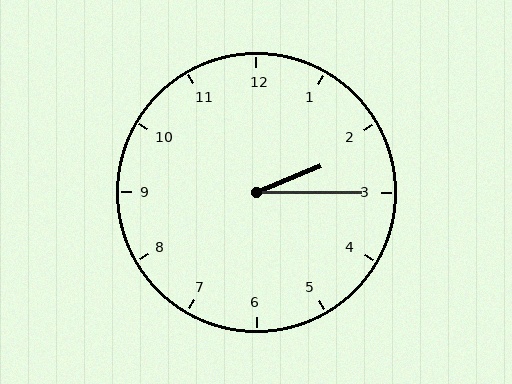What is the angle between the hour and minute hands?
Approximately 22 degrees.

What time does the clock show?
2:15.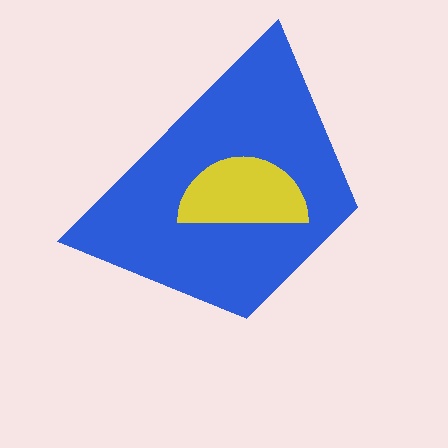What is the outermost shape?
The blue trapezoid.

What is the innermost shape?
The yellow semicircle.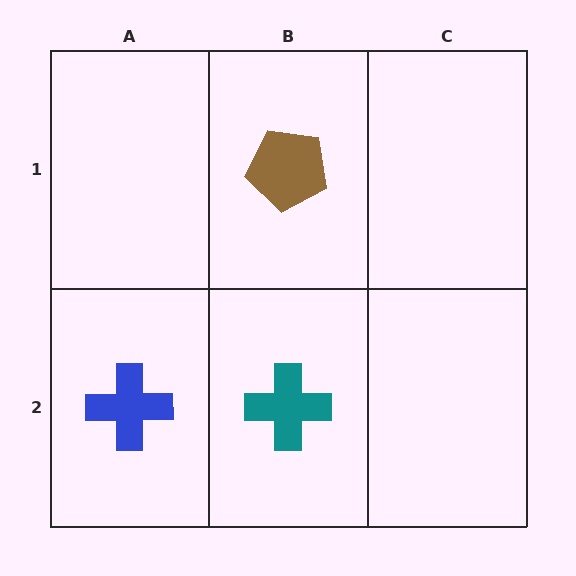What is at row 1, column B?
A brown pentagon.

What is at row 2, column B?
A teal cross.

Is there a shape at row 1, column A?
No, that cell is empty.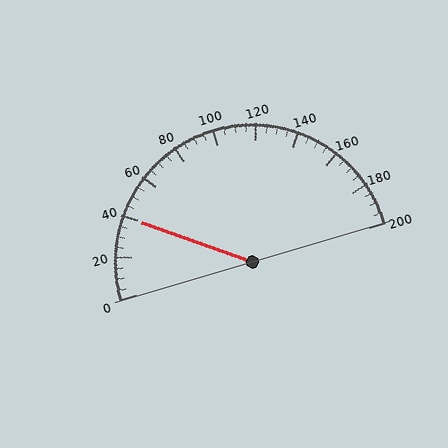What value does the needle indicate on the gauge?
The needle indicates approximately 40.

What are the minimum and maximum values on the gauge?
The gauge ranges from 0 to 200.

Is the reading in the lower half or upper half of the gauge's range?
The reading is in the lower half of the range (0 to 200).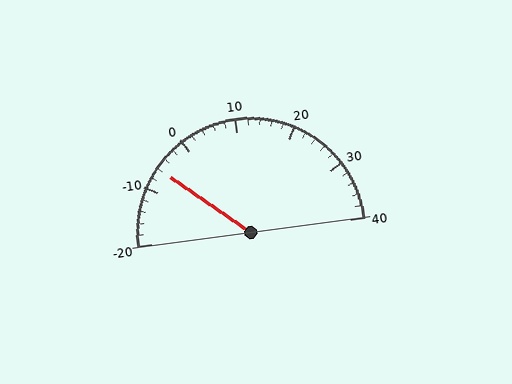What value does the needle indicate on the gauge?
The needle indicates approximately -6.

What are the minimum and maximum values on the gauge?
The gauge ranges from -20 to 40.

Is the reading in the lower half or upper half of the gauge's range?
The reading is in the lower half of the range (-20 to 40).